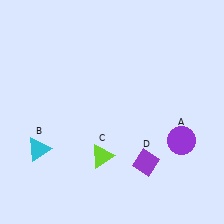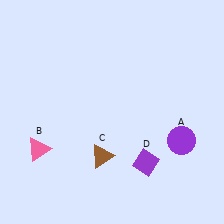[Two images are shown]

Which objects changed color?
B changed from cyan to pink. C changed from lime to brown.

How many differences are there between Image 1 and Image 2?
There are 2 differences between the two images.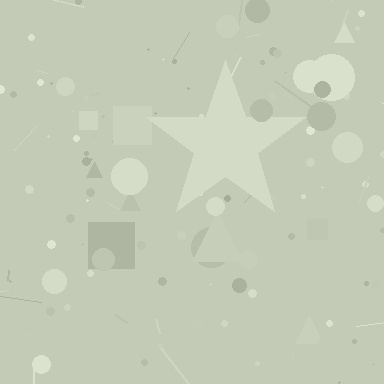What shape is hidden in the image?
A star is hidden in the image.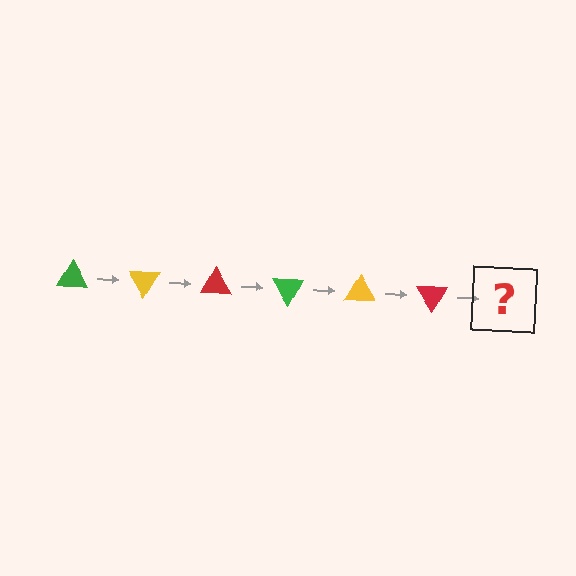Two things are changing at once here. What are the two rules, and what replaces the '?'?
The two rules are that it rotates 60 degrees each step and the color cycles through green, yellow, and red. The '?' should be a green triangle, rotated 360 degrees from the start.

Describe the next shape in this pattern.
It should be a green triangle, rotated 360 degrees from the start.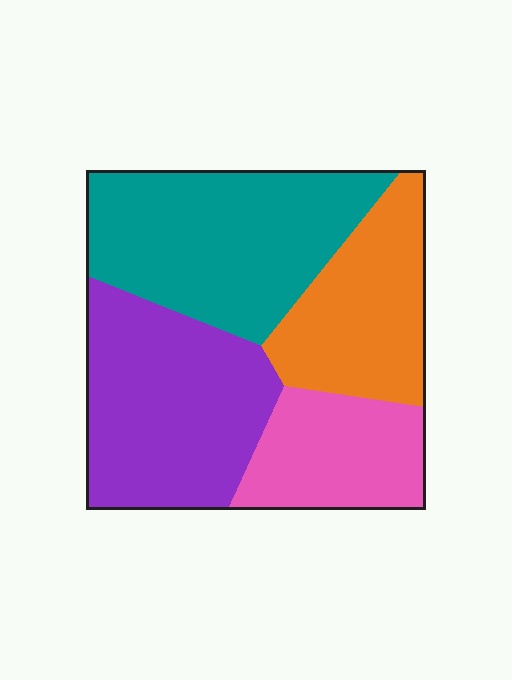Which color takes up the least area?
Pink, at roughly 15%.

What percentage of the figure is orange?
Orange takes up about one fifth (1/5) of the figure.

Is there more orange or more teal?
Teal.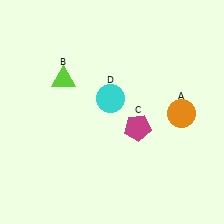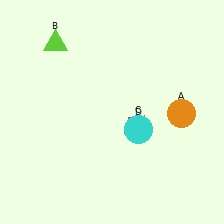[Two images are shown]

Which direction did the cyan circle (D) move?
The cyan circle (D) moved down.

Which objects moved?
The objects that moved are: the lime triangle (B), the cyan circle (D).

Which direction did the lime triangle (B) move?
The lime triangle (B) moved up.